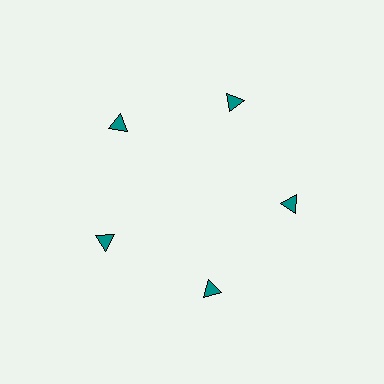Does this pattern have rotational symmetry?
Yes, this pattern has 5-fold rotational symmetry. It looks the same after rotating 72 degrees around the center.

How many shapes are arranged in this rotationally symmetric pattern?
There are 5 shapes, arranged in 5 groups of 1.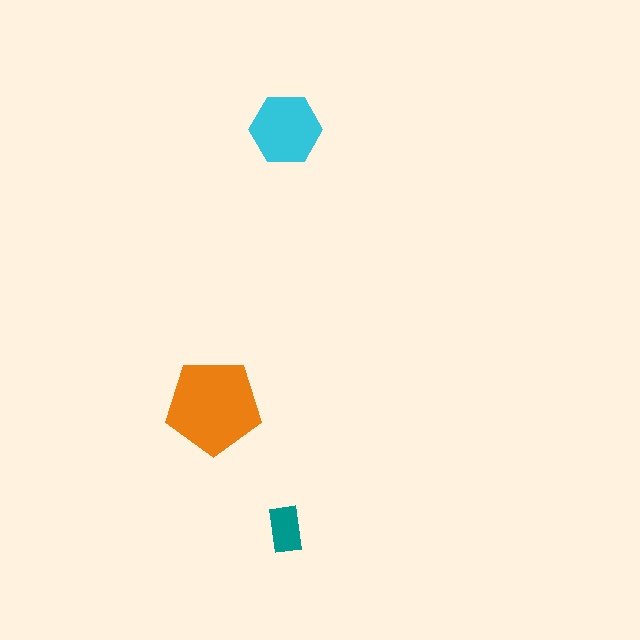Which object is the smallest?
The teal rectangle.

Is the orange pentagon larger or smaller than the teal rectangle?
Larger.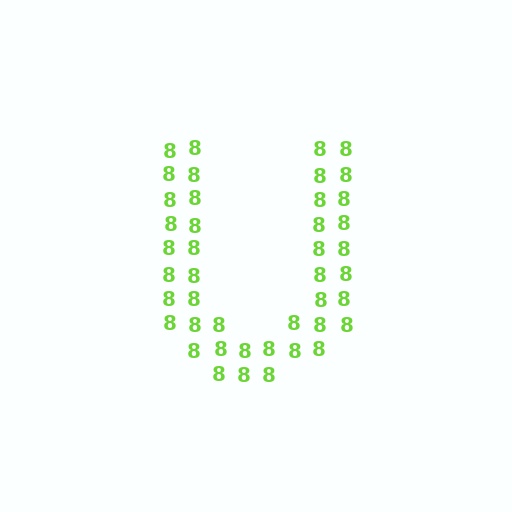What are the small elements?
The small elements are digit 8's.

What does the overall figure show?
The overall figure shows the letter U.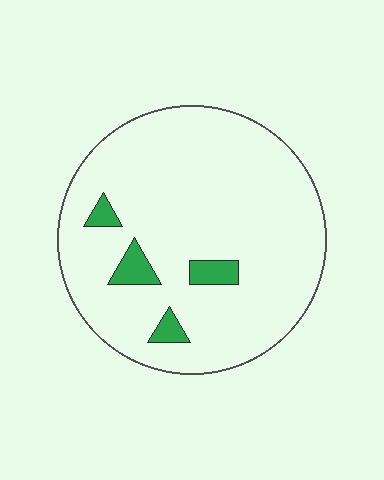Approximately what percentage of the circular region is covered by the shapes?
Approximately 5%.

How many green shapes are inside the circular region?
4.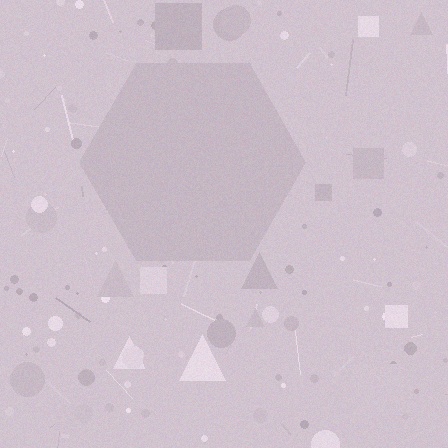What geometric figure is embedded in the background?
A hexagon is embedded in the background.